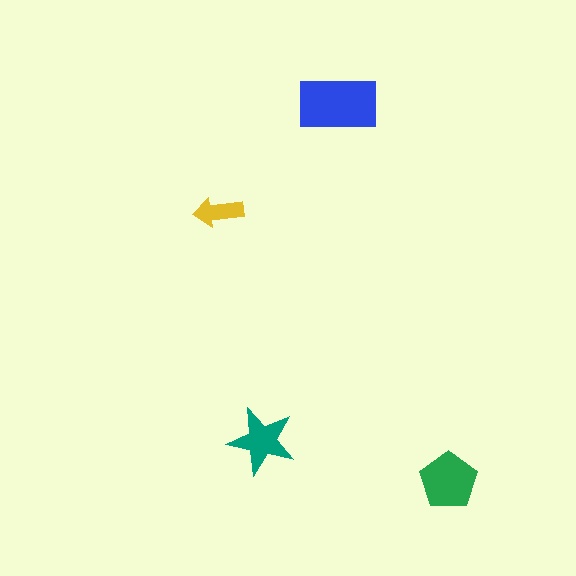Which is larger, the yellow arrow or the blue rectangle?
The blue rectangle.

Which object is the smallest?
The yellow arrow.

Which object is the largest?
The blue rectangle.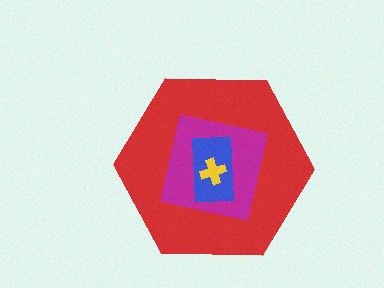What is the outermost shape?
The red hexagon.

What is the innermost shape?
The yellow cross.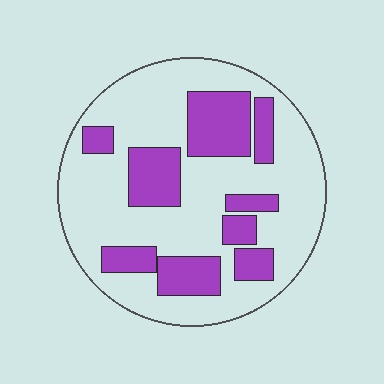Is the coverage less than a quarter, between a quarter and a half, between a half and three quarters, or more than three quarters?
Between a quarter and a half.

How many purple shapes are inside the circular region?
9.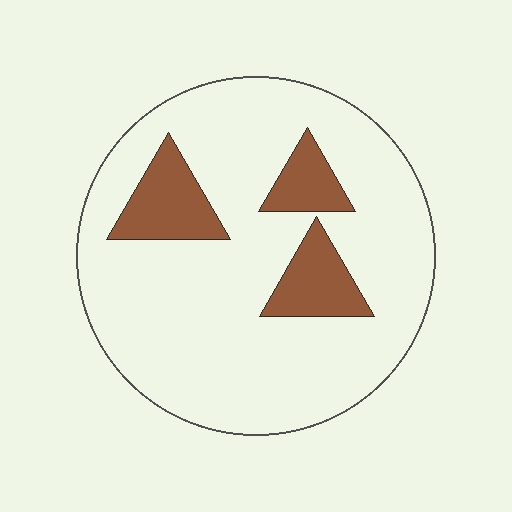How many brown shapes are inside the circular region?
3.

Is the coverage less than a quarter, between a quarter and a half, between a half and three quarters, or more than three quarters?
Less than a quarter.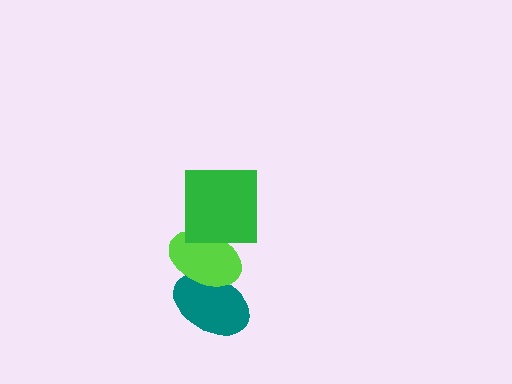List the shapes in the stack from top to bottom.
From top to bottom: the green square, the lime ellipse, the teal ellipse.